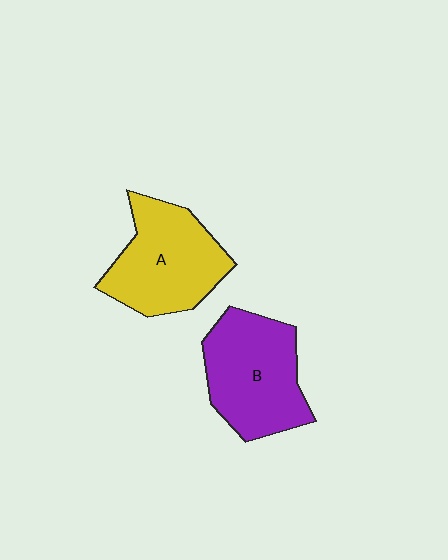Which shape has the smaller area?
Shape A (yellow).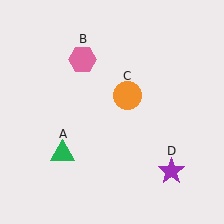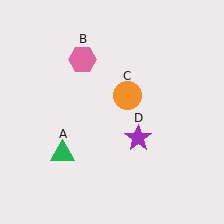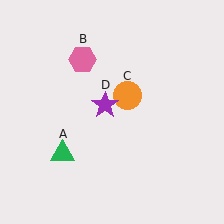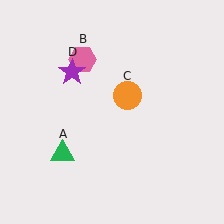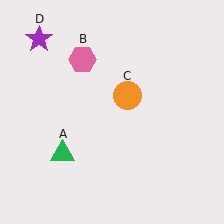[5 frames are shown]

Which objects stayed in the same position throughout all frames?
Green triangle (object A) and pink hexagon (object B) and orange circle (object C) remained stationary.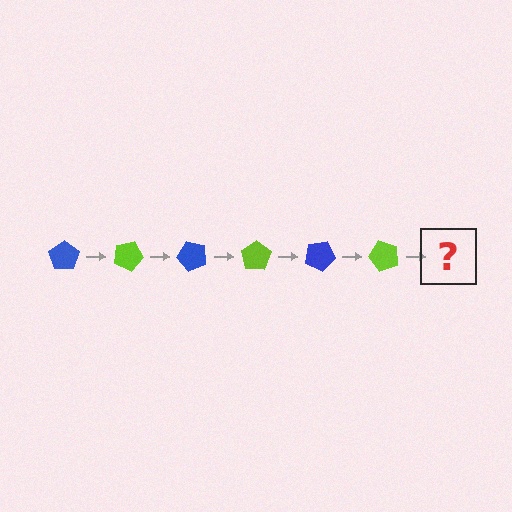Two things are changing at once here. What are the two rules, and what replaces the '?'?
The two rules are that it rotates 25 degrees each step and the color cycles through blue and lime. The '?' should be a blue pentagon, rotated 150 degrees from the start.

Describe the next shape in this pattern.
It should be a blue pentagon, rotated 150 degrees from the start.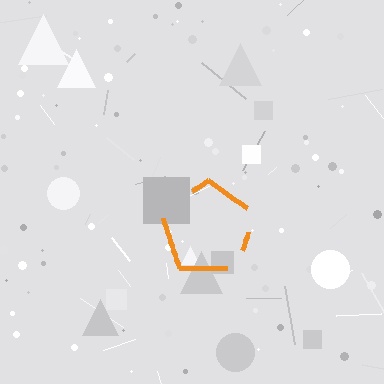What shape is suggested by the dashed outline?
The dashed outline suggests a pentagon.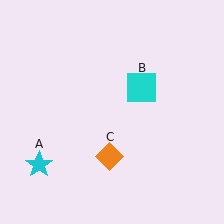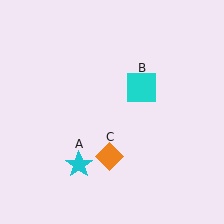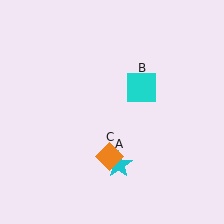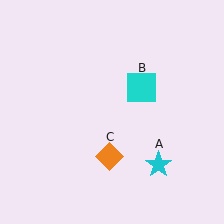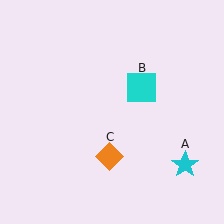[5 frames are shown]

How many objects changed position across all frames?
1 object changed position: cyan star (object A).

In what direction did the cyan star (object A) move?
The cyan star (object A) moved right.